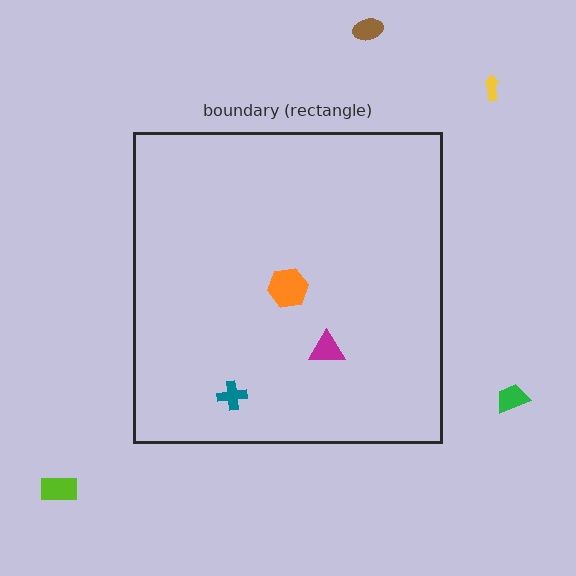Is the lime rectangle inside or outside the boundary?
Outside.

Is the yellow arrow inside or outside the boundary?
Outside.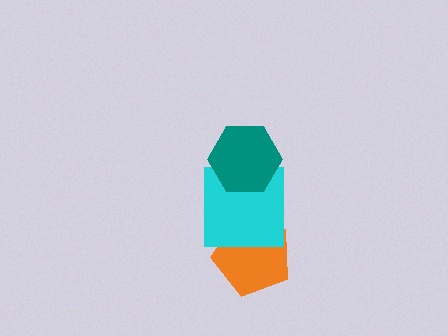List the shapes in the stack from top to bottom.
From top to bottom: the teal hexagon, the cyan square, the orange pentagon.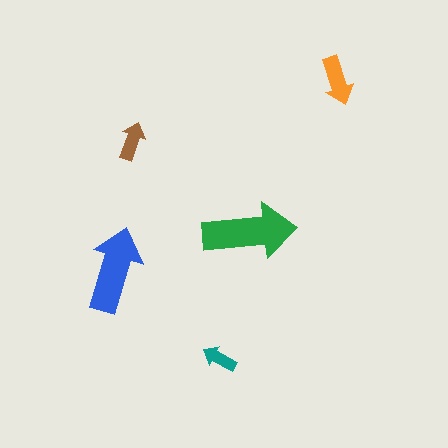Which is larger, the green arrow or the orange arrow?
The green one.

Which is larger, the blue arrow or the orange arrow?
The blue one.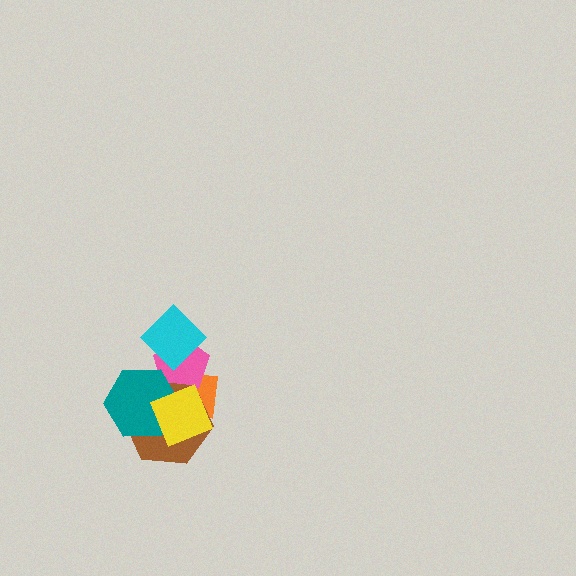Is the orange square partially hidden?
Yes, it is partially covered by another shape.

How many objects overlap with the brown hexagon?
4 objects overlap with the brown hexagon.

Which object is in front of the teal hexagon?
The yellow diamond is in front of the teal hexagon.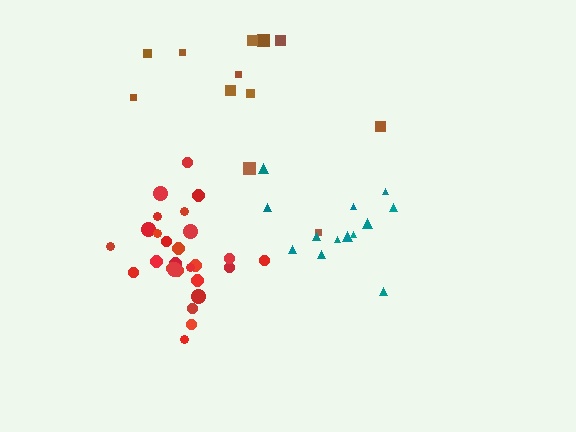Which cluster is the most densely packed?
Red.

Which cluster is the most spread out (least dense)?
Brown.